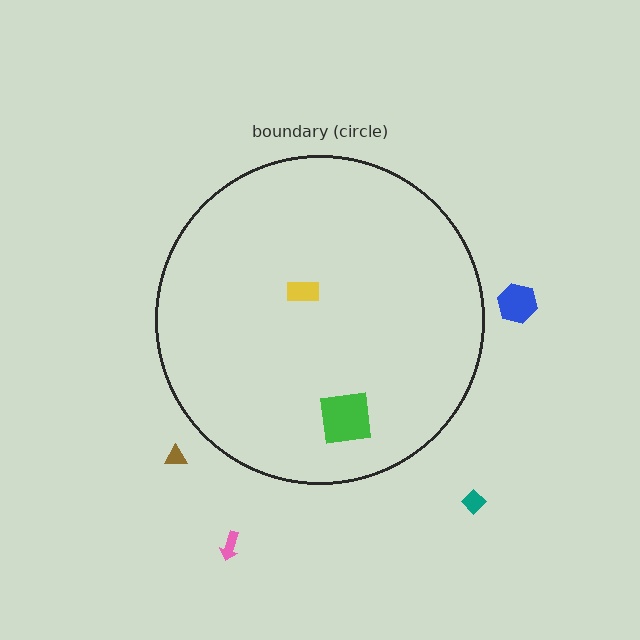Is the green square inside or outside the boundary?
Inside.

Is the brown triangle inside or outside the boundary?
Outside.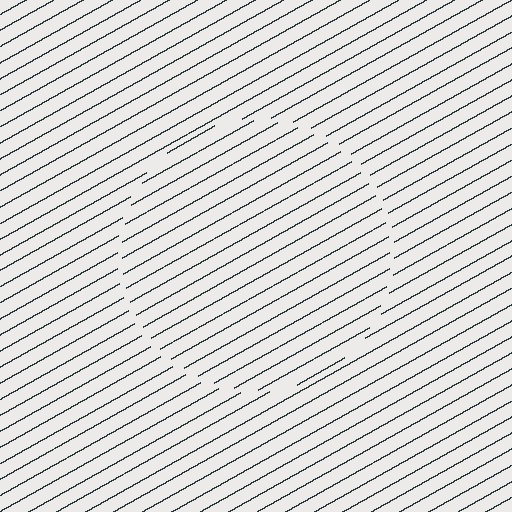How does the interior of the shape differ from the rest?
The interior of the shape contains the same grating, shifted by half a period — the contour is defined by the phase discontinuity where line-ends from the inner and outer gratings abut.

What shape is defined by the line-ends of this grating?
An illusory circle. The interior of the shape contains the same grating, shifted by half a period — the contour is defined by the phase discontinuity where line-ends from the inner and outer gratings abut.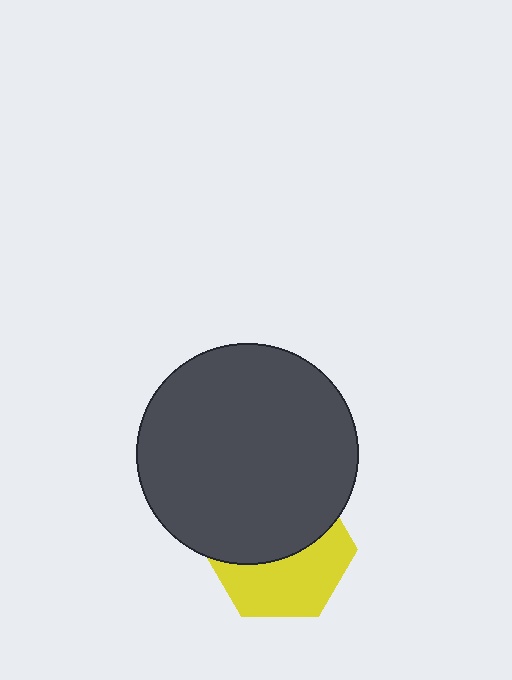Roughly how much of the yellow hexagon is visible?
About half of it is visible (roughly 48%).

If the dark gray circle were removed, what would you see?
You would see the complete yellow hexagon.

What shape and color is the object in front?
The object in front is a dark gray circle.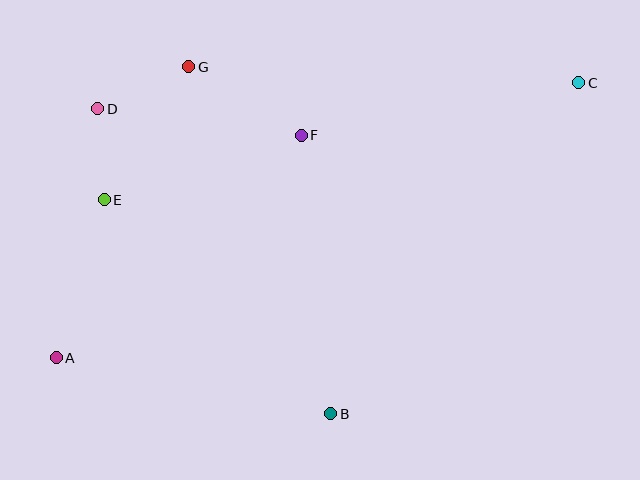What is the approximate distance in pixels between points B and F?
The distance between B and F is approximately 280 pixels.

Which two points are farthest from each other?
Points A and C are farthest from each other.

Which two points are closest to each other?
Points D and E are closest to each other.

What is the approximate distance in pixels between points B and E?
The distance between B and E is approximately 312 pixels.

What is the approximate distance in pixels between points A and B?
The distance between A and B is approximately 280 pixels.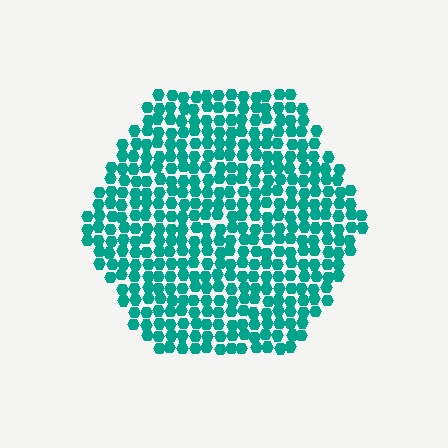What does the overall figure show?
The overall figure shows a hexagon.